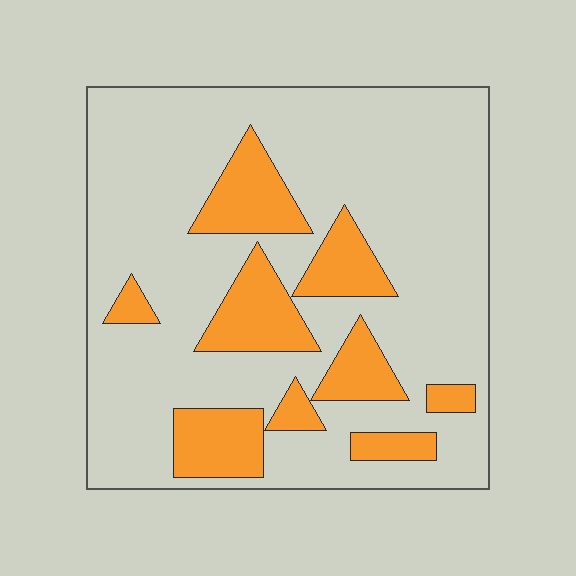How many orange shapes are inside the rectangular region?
9.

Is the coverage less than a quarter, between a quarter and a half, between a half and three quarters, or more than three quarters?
Less than a quarter.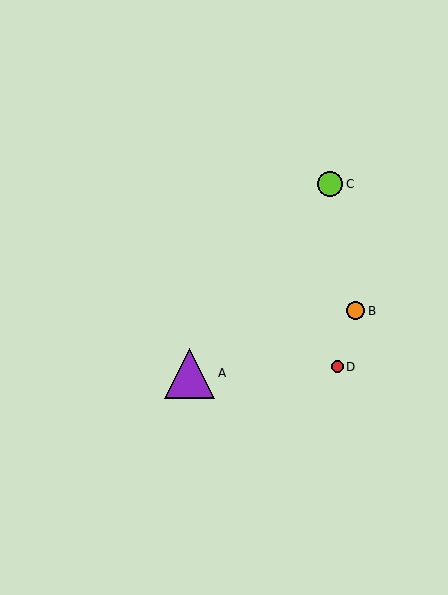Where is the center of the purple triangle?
The center of the purple triangle is at (190, 373).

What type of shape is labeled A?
Shape A is a purple triangle.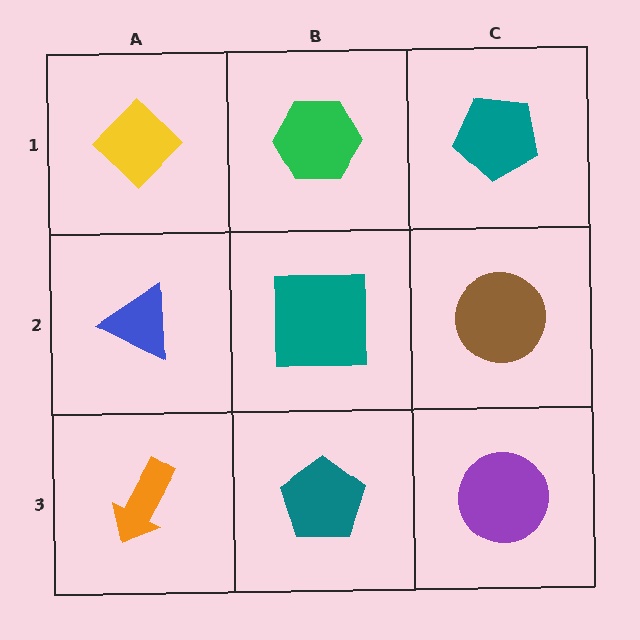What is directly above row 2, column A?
A yellow diamond.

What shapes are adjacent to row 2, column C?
A teal pentagon (row 1, column C), a purple circle (row 3, column C), a teal square (row 2, column B).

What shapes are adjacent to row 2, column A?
A yellow diamond (row 1, column A), an orange arrow (row 3, column A), a teal square (row 2, column B).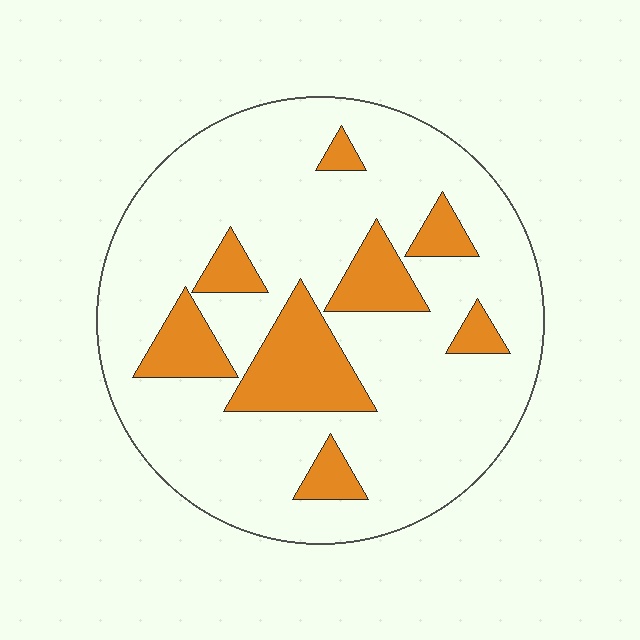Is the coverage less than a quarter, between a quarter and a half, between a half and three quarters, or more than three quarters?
Less than a quarter.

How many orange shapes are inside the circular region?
8.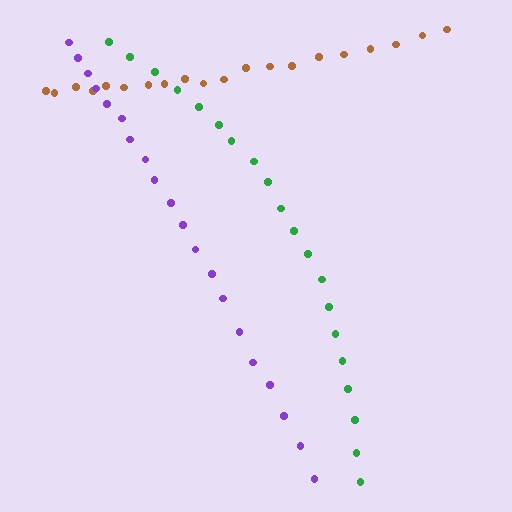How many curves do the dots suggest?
There are 3 distinct paths.